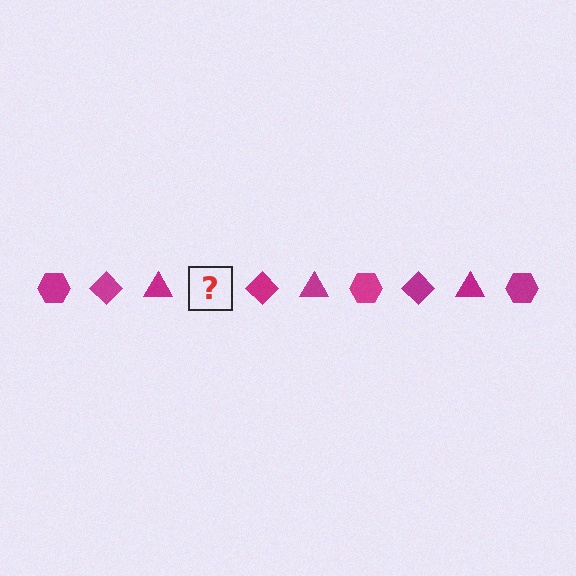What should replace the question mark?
The question mark should be replaced with a magenta hexagon.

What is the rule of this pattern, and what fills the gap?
The rule is that the pattern cycles through hexagon, diamond, triangle shapes in magenta. The gap should be filled with a magenta hexagon.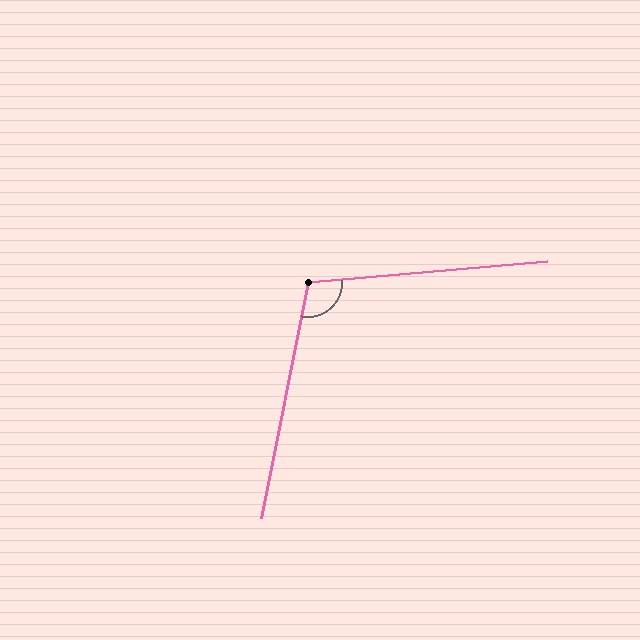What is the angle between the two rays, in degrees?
Approximately 106 degrees.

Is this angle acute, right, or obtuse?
It is obtuse.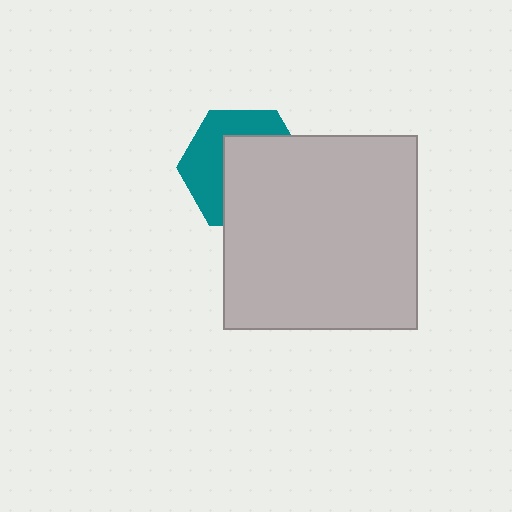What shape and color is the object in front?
The object in front is a light gray square.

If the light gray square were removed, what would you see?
You would see the complete teal hexagon.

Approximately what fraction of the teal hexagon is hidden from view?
Roughly 56% of the teal hexagon is hidden behind the light gray square.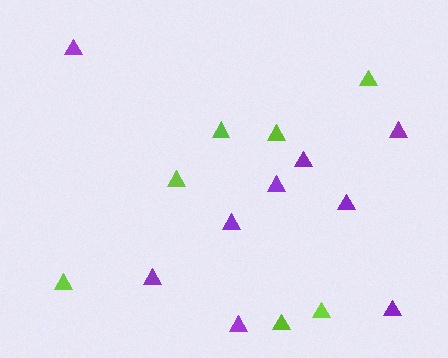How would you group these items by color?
There are 2 groups: one group of purple triangles (9) and one group of lime triangles (7).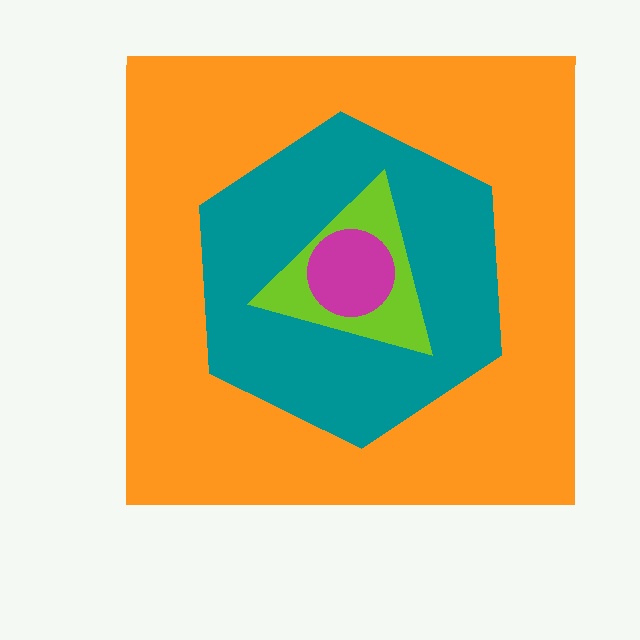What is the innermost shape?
The magenta circle.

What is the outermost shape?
The orange square.